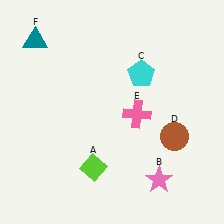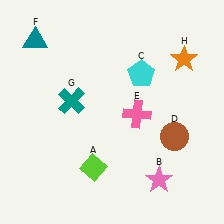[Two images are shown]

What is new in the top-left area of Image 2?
A teal cross (G) was added in the top-left area of Image 2.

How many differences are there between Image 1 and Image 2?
There are 2 differences between the two images.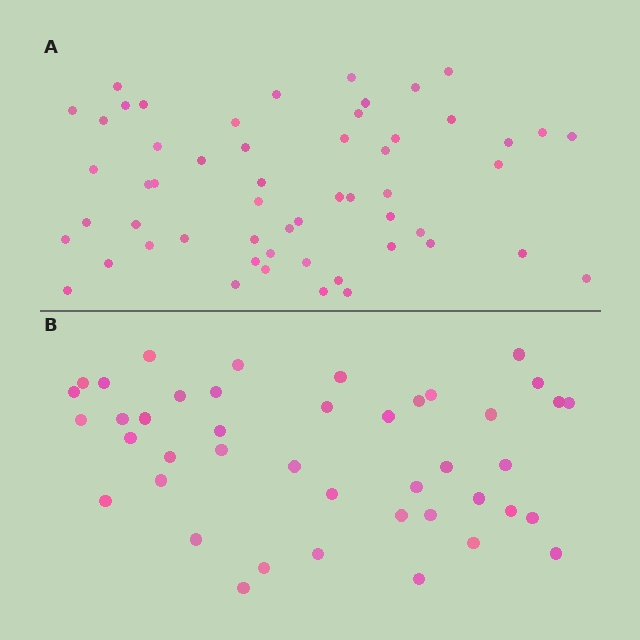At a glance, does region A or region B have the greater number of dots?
Region A (the top region) has more dots.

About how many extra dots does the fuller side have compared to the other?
Region A has roughly 12 or so more dots than region B.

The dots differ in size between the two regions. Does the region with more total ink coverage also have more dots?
No. Region B has more total ink coverage because its dots are larger, but region A actually contains more individual dots. Total area can be misleading — the number of items is what matters here.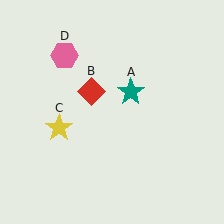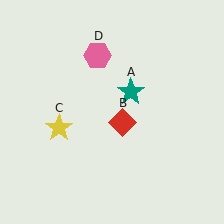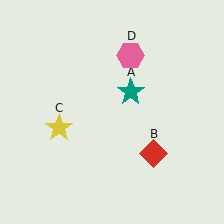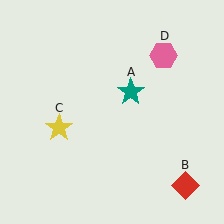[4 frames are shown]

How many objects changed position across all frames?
2 objects changed position: red diamond (object B), pink hexagon (object D).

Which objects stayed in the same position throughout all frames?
Teal star (object A) and yellow star (object C) remained stationary.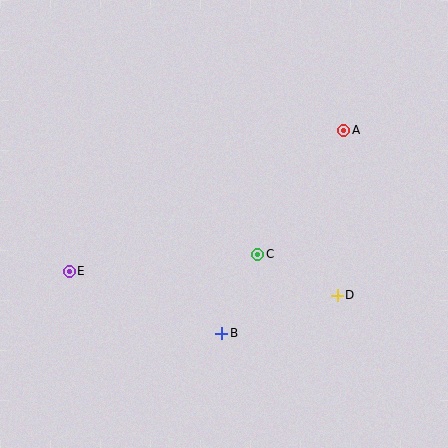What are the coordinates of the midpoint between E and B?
The midpoint between E and B is at (146, 302).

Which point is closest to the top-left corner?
Point E is closest to the top-left corner.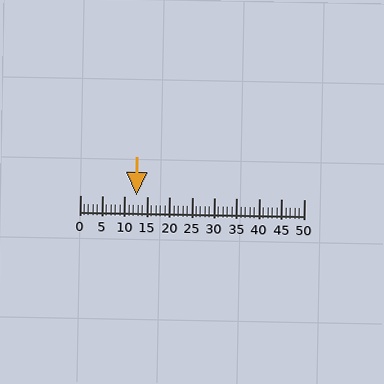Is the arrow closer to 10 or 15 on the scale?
The arrow is closer to 15.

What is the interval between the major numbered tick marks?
The major tick marks are spaced 5 units apart.